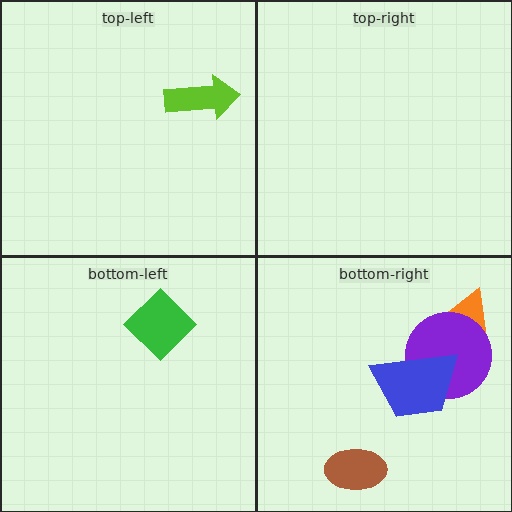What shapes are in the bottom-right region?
The orange triangle, the purple circle, the blue trapezoid, the brown ellipse.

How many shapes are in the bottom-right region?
4.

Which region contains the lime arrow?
The top-left region.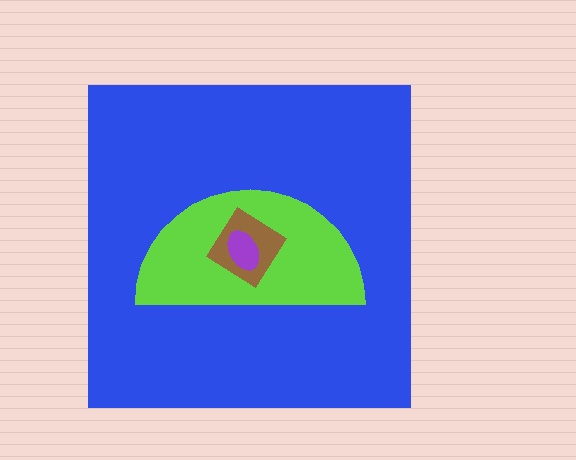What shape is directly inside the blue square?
The lime semicircle.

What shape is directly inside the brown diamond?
The purple ellipse.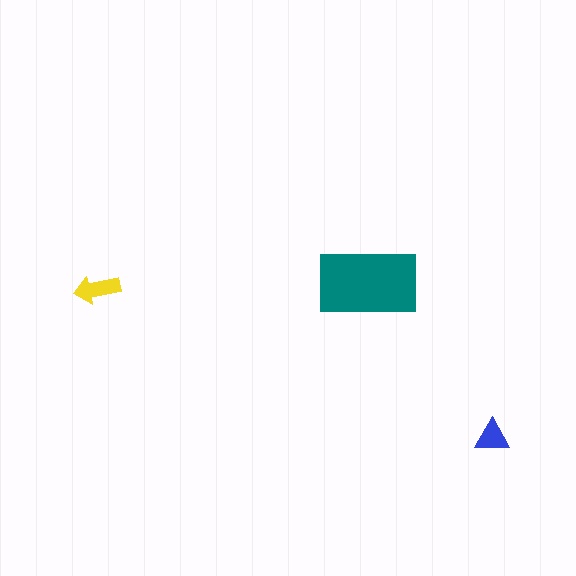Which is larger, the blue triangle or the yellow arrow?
The yellow arrow.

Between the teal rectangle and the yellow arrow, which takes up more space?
The teal rectangle.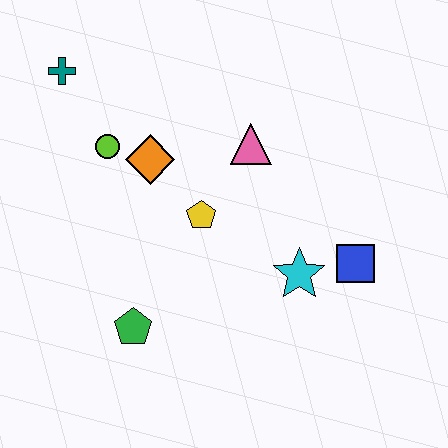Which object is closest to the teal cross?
The lime circle is closest to the teal cross.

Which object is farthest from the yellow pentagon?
The teal cross is farthest from the yellow pentagon.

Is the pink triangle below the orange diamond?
No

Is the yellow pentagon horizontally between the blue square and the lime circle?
Yes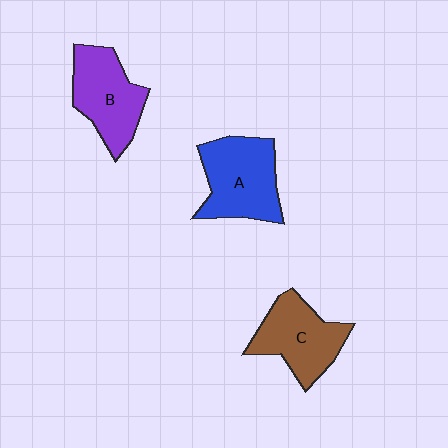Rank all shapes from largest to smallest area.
From largest to smallest: A (blue), B (purple), C (brown).